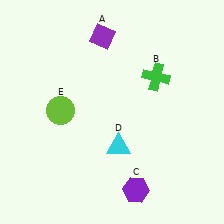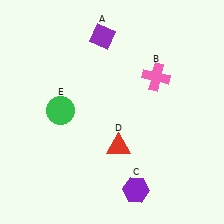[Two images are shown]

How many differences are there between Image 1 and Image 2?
There are 3 differences between the two images.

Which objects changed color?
B changed from green to pink. D changed from cyan to red. E changed from lime to green.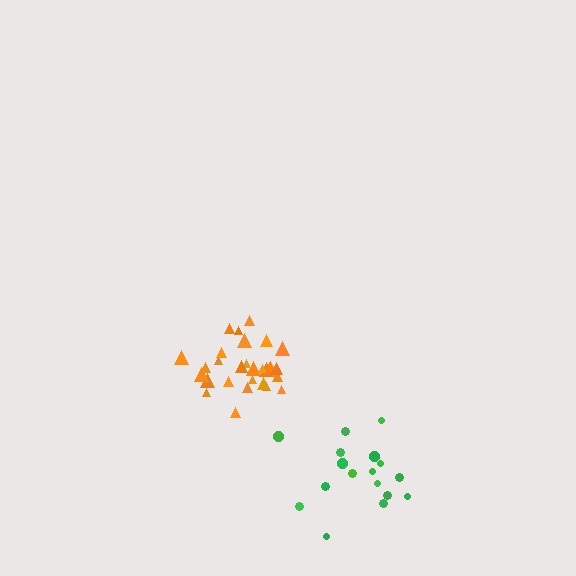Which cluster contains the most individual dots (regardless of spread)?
Orange (30).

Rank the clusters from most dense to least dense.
orange, green.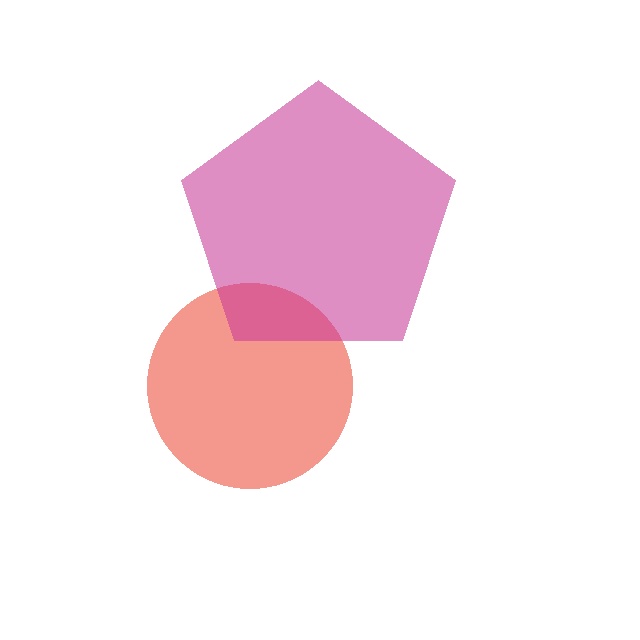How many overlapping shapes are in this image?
There are 2 overlapping shapes in the image.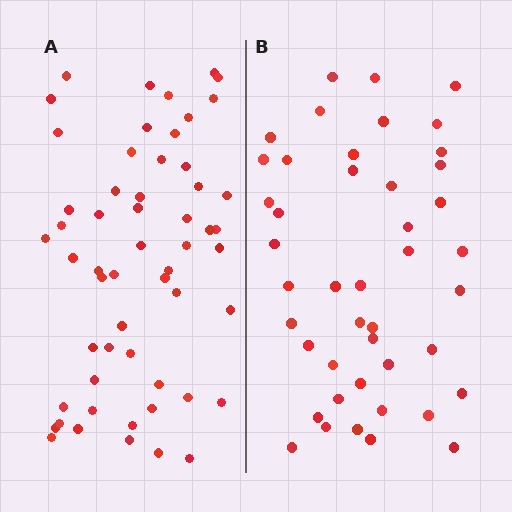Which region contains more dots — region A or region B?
Region A (the left region) has more dots.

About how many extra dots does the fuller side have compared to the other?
Region A has roughly 12 or so more dots than region B.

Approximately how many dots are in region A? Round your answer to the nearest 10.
About 60 dots. (The exact count is 56, which rounds to 60.)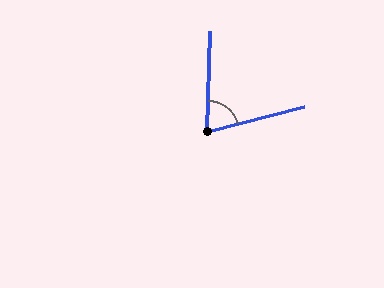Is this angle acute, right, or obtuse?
It is acute.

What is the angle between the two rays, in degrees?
Approximately 74 degrees.